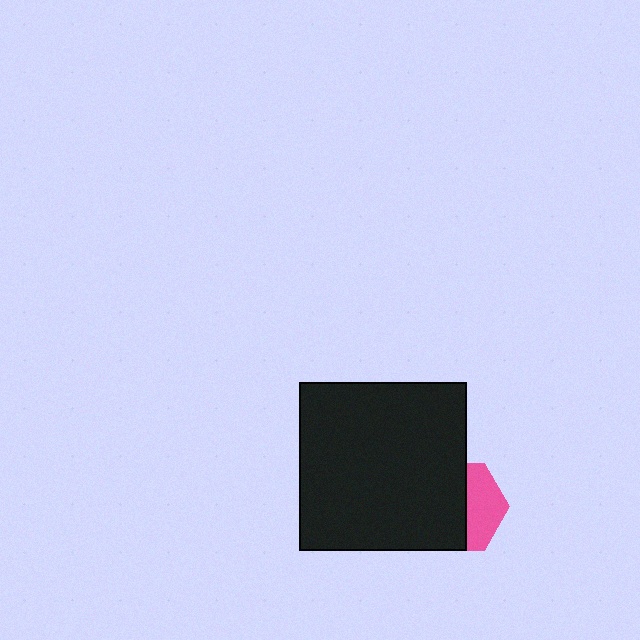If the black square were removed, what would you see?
You would see the complete pink hexagon.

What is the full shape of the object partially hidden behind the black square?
The partially hidden object is a pink hexagon.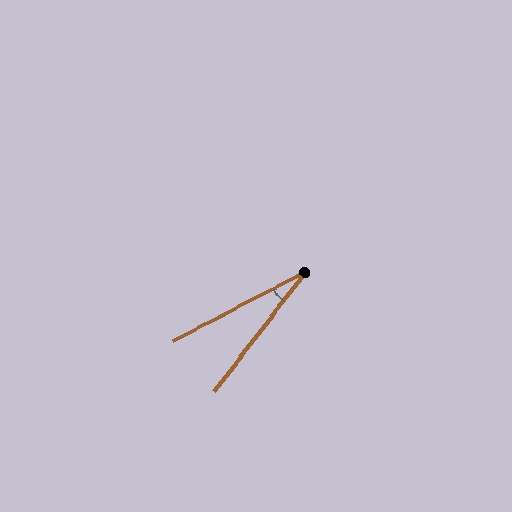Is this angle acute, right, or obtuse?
It is acute.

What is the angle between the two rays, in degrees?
Approximately 25 degrees.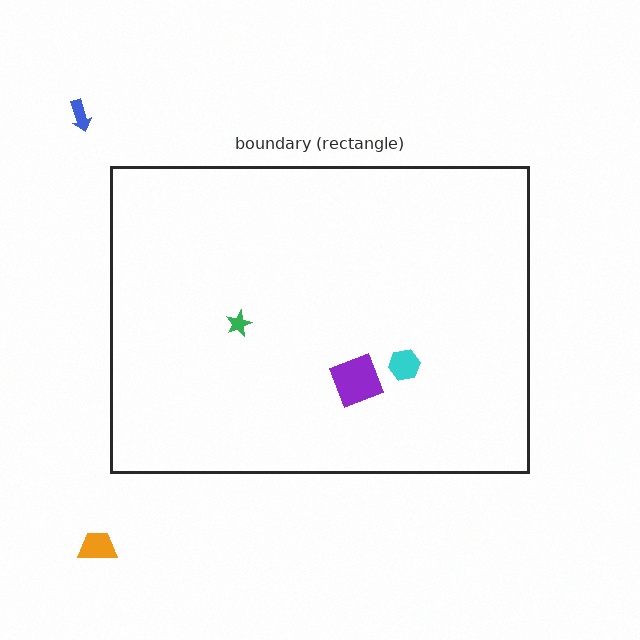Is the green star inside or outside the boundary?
Inside.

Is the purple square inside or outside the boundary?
Inside.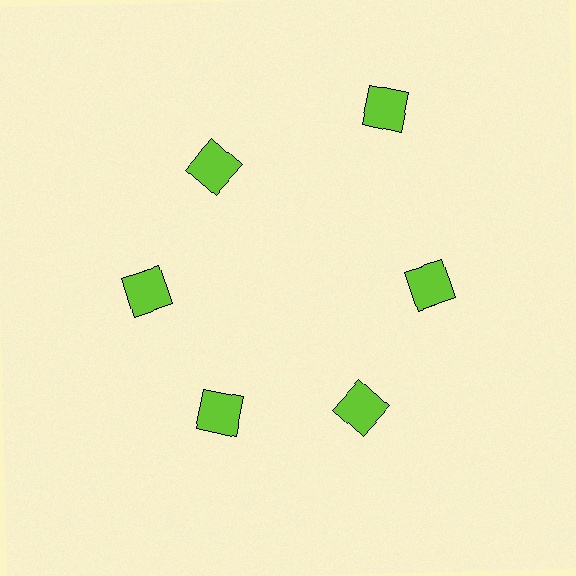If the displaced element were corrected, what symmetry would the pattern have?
It would have 6-fold rotational symmetry — the pattern would map onto itself every 60 degrees.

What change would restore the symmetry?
The symmetry would be restored by moving it inward, back onto the ring so that all 6 squares sit at equal angles and equal distance from the center.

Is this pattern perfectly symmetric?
No. The 6 lime squares are arranged in a ring, but one element near the 1 o'clock position is pushed outward from the center, breaking the 6-fold rotational symmetry.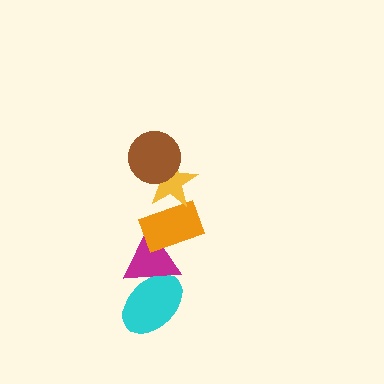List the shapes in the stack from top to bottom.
From top to bottom: the brown circle, the yellow star, the orange rectangle, the magenta triangle, the cyan ellipse.